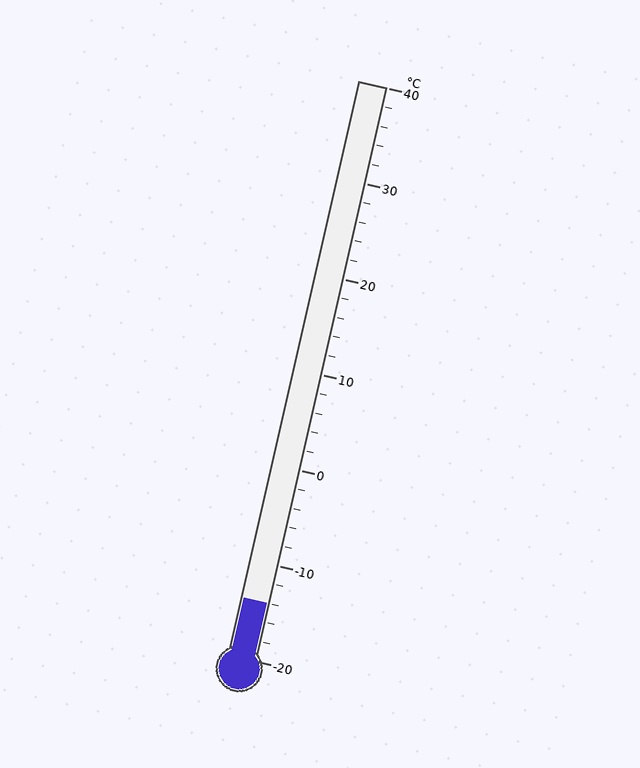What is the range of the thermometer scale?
The thermometer scale ranges from -20°C to 40°C.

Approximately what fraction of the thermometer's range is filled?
The thermometer is filled to approximately 10% of its range.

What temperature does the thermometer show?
The thermometer shows approximately -14°C.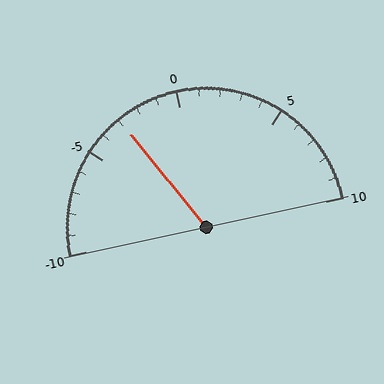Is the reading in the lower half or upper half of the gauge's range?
The reading is in the lower half of the range (-10 to 10).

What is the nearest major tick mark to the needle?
The nearest major tick mark is -5.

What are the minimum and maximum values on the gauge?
The gauge ranges from -10 to 10.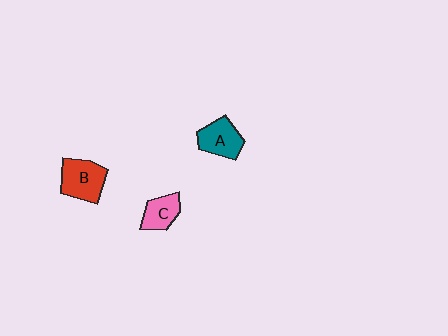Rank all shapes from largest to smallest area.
From largest to smallest: B (red), A (teal), C (pink).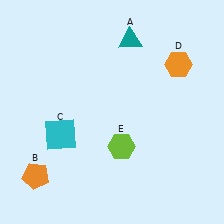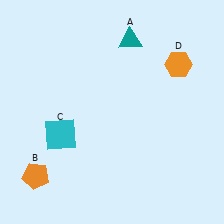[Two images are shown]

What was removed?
The lime hexagon (E) was removed in Image 2.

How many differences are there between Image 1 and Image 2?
There is 1 difference between the two images.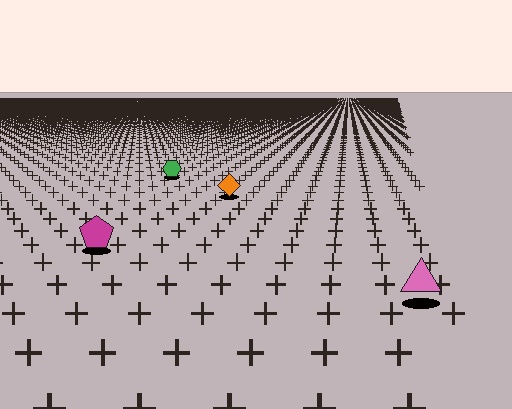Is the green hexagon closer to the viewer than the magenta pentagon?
No. The magenta pentagon is closer — you can tell from the texture gradient: the ground texture is coarser near it.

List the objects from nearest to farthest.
From nearest to farthest: the pink triangle, the magenta pentagon, the orange diamond, the green hexagon.